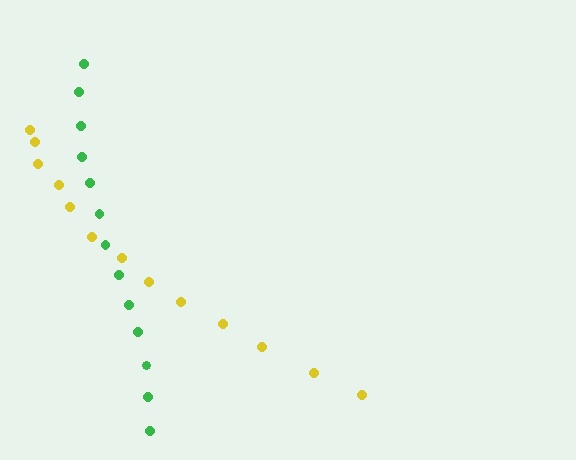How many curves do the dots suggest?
There are 2 distinct paths.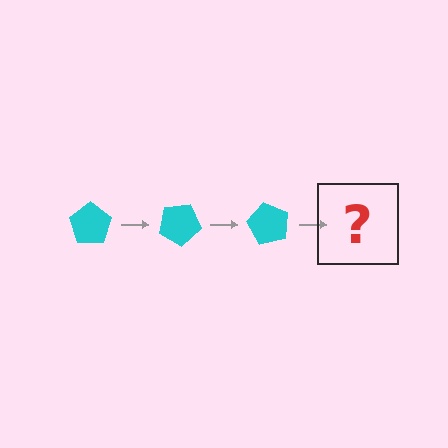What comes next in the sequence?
The next element should be a cyan pentagon rotated 90 degrees.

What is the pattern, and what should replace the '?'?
The pattern is that the pentagon rotates 30 degrees each step. The '?' should be a cyan pentagon rotated 90 degrees.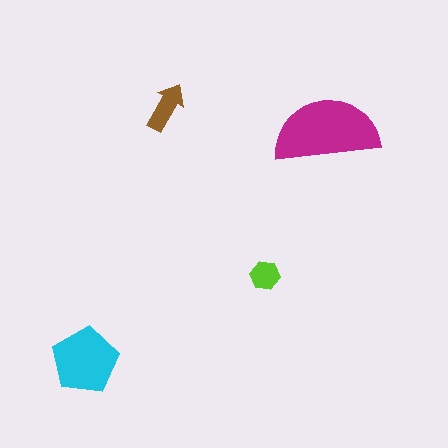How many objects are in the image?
There are 4 objects in the image.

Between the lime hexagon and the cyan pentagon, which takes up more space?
The cyan pentagon.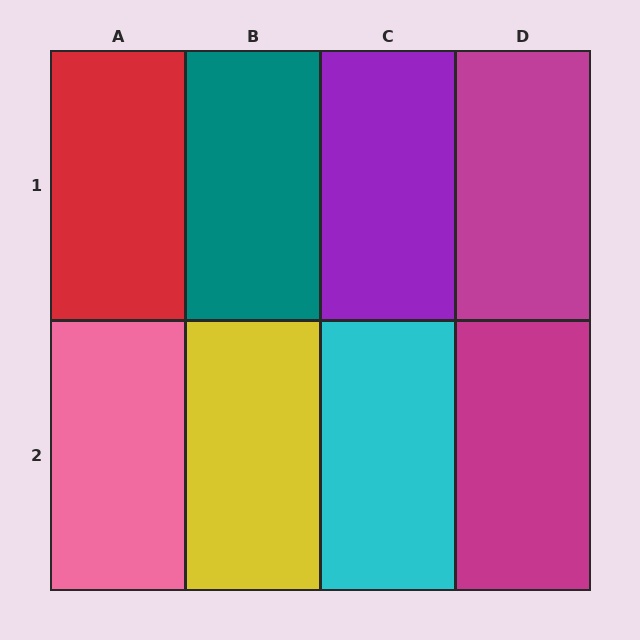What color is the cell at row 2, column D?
Magenta.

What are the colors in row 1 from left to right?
Red, teal, purple, magenta.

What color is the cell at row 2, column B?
Yellow.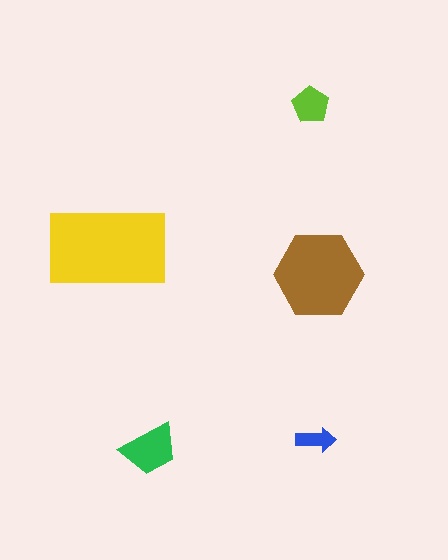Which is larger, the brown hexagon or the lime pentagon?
The brown hexagon.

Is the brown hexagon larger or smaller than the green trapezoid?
Larger.